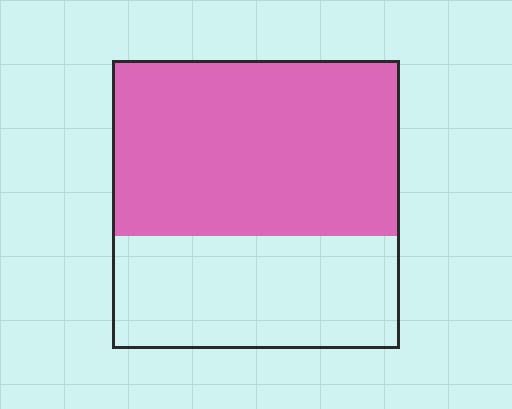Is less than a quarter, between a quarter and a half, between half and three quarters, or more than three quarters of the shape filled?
Between half and three quarters.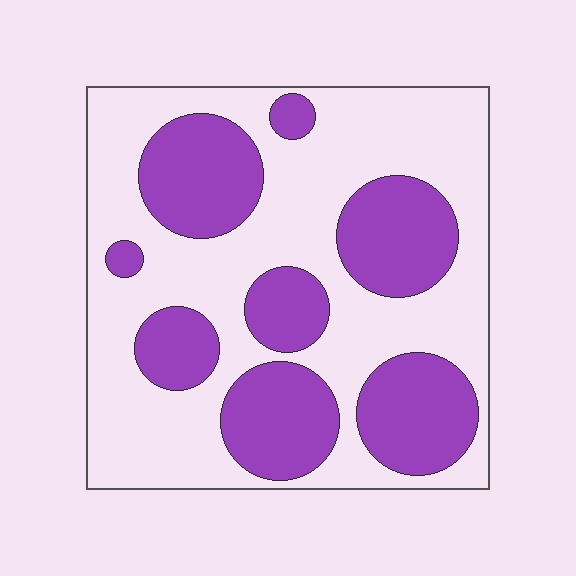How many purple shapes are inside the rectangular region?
8.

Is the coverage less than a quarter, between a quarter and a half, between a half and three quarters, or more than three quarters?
Between a quarter and a half.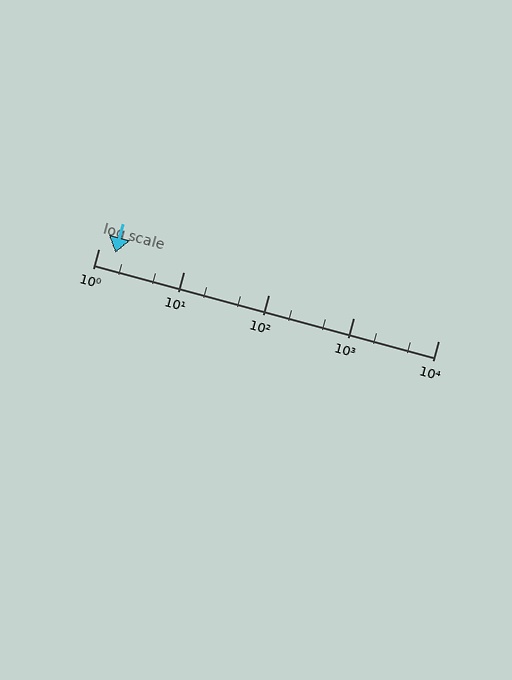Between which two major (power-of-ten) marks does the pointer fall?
The pointer is between 1 and 10.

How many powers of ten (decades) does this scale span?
The scale spans 4 decades, from 1 to 10000.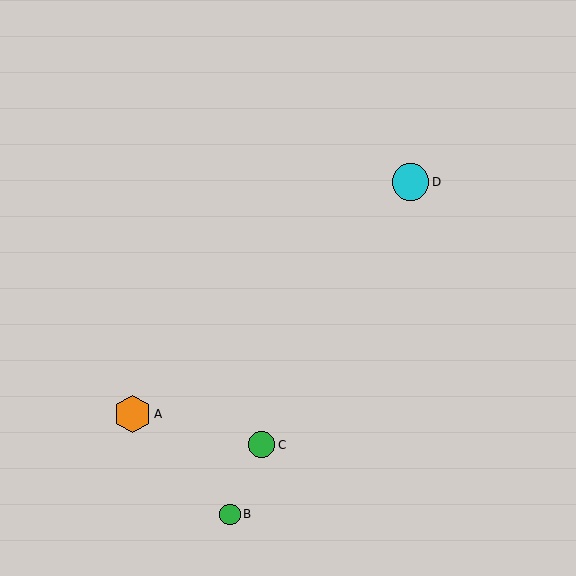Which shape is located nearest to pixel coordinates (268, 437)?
The green circle (labeled C) at (262, 445) is nearest to that location.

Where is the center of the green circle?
The center of the green circle is at (230, 514).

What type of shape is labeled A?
Shape A is an orange hexagon.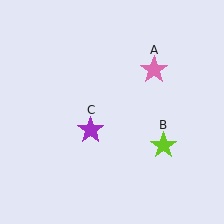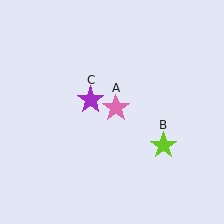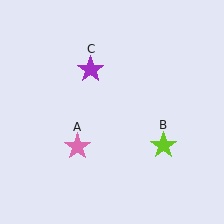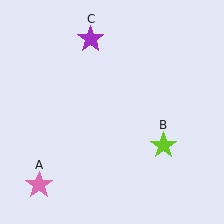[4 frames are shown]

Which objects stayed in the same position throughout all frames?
Lime star (object B) remained stationary.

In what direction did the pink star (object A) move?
The pink star (object A) moved down and to the left.